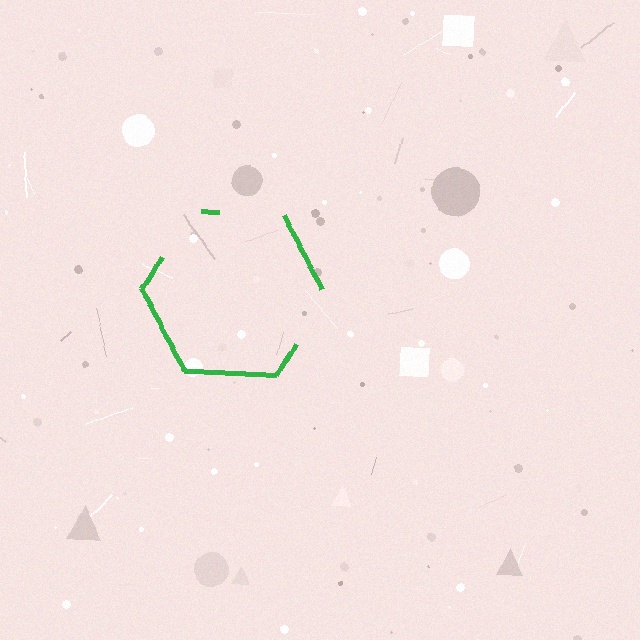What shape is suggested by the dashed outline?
The dashed outline suggests a hexagon.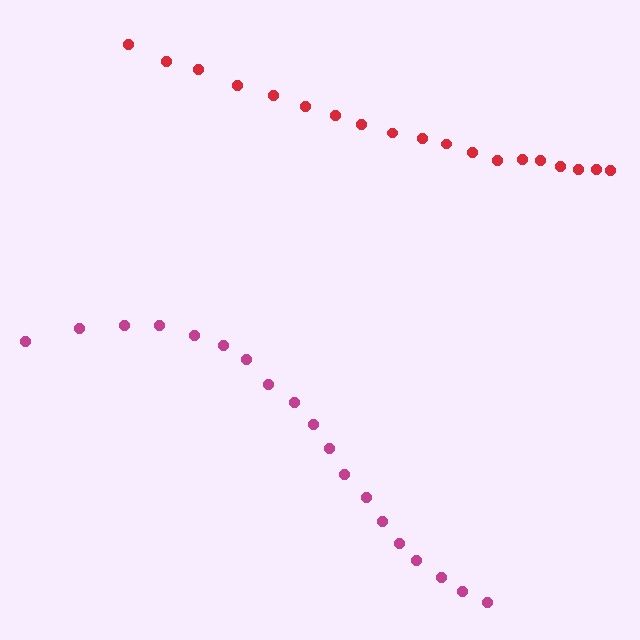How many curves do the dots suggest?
There are 2 distinct paths.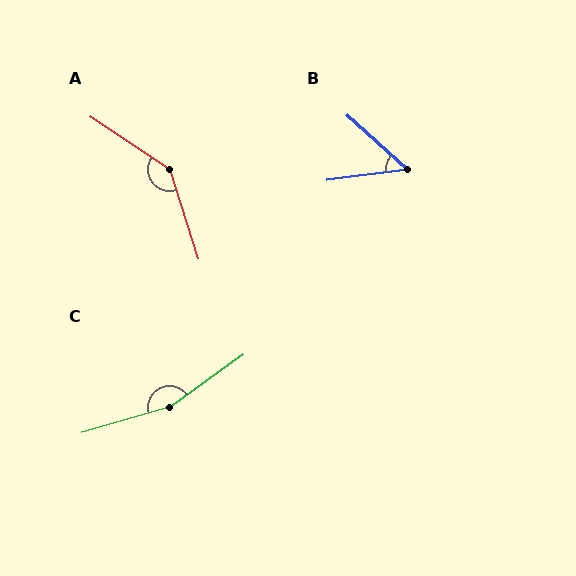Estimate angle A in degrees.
Approximately 141 degrees.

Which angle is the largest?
C, at approximately 160 degrees.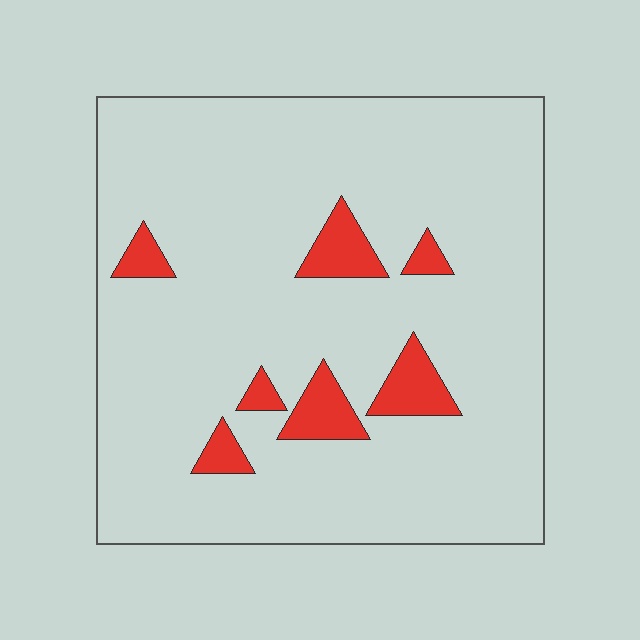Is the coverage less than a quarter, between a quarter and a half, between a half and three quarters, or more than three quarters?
Less than a quarter.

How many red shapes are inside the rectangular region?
7.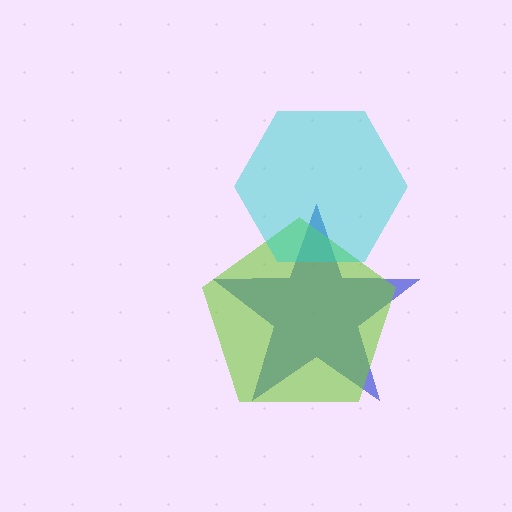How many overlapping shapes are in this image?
There are 3 overlapping shapes in the image.